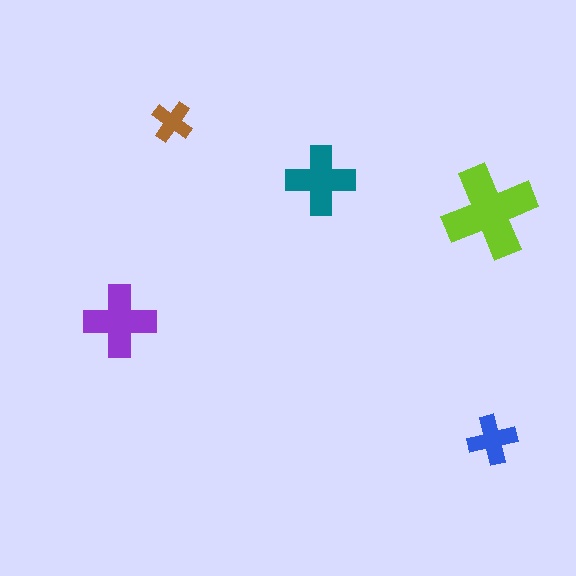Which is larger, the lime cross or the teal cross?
The lime one.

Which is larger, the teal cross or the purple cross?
The purple one.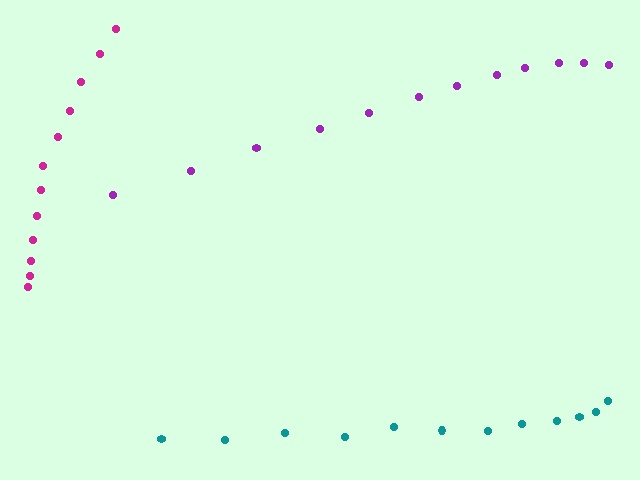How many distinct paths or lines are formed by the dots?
There are 3 distinct paths.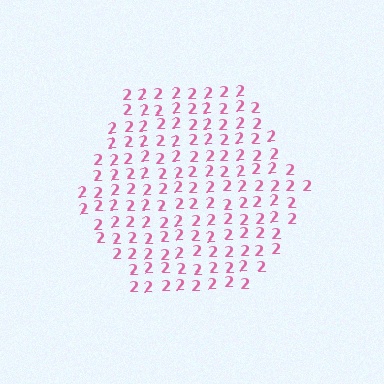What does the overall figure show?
The overall figure shows a hexagon.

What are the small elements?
The small elements are digit 2's.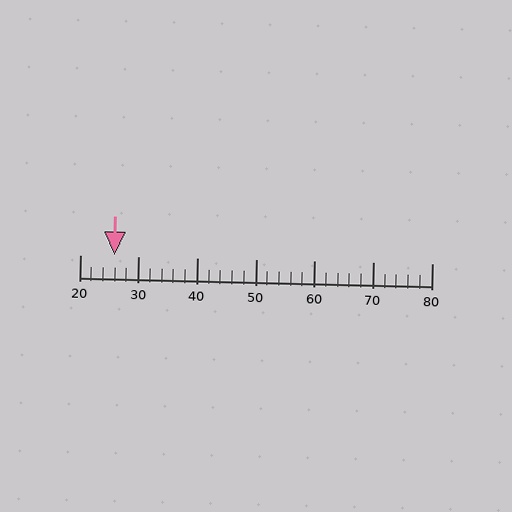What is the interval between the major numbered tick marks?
The major tick marks are spaced 10 units apart.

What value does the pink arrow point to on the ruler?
The pink arrow points to approximately 26.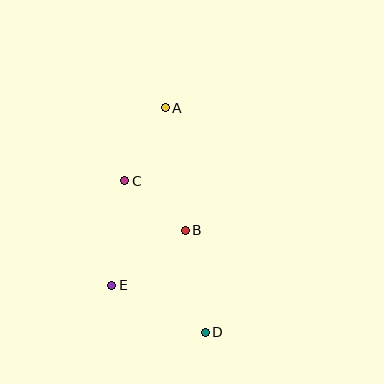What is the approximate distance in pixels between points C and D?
The distance between C and D is approximately 171 pixels.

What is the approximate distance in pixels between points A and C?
The distance between A and C is approximately 83 pixels.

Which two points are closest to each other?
Points B and C are closest to each other.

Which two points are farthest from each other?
Points A and D are farthest from each other.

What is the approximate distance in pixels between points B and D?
The distance between B and D is approximately 104 pixels.